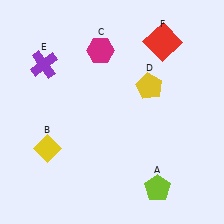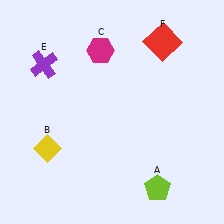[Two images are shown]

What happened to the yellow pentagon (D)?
The yellow pentagon (D) was removed in Image 2. It was in the top-right area of Image 1.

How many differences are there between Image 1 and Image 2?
There is 1 difference between the two images.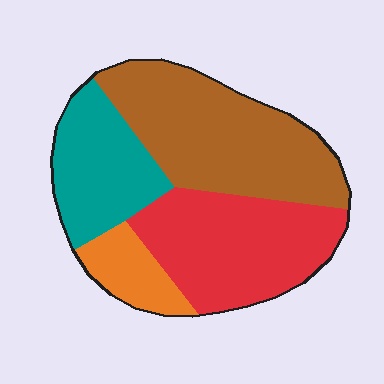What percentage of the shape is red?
Red covers 32% of the shape.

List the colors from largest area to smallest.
From largest to smallest: brown, red, teal, orange.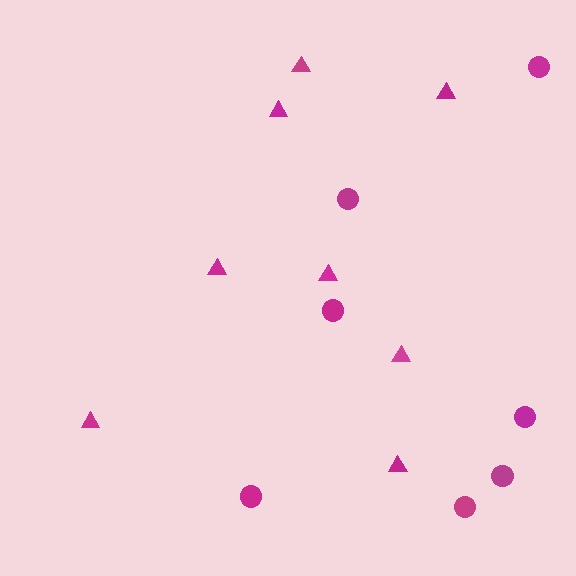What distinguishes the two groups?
There are 2 groups: one group of triangles (8) and one group of circles (7).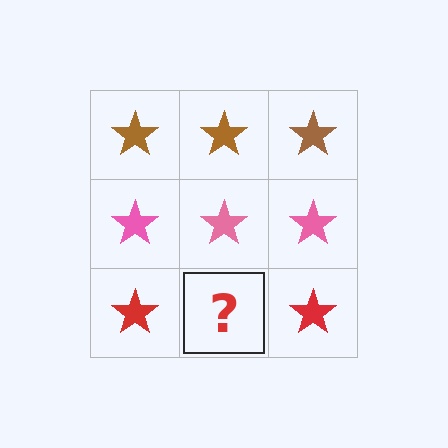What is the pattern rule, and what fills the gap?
The rule is that each row has a consistent color. The gap should be filled with a red star.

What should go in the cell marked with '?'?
The missing cell should contain a red star.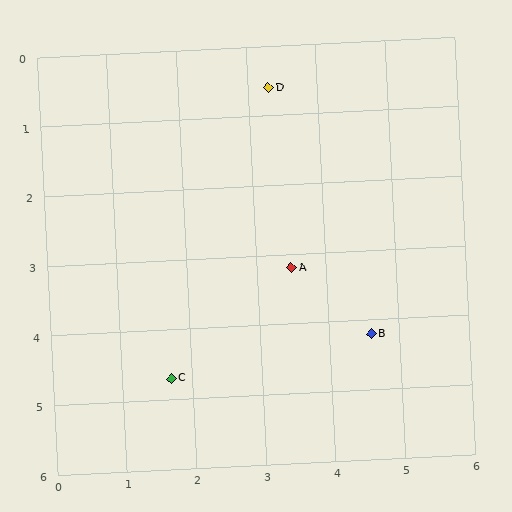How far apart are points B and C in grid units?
Points B and C are about 2.9 grid units apart.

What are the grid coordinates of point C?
Point C is at approximately (1.7, 4.7).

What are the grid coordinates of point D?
Point D is at approximately (3.3, 0.6).